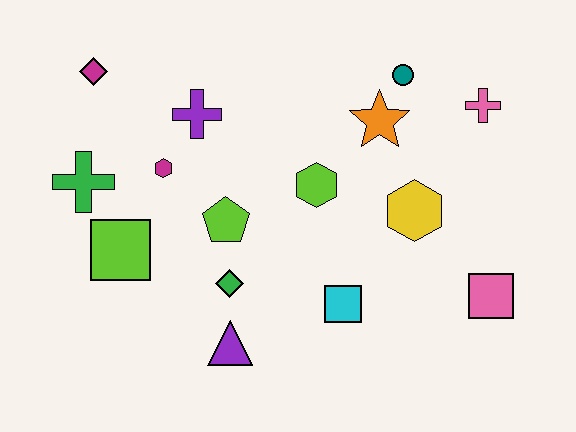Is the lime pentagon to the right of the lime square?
Yes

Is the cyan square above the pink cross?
No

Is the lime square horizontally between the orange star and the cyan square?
No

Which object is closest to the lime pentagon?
The green diamond is closest to the lime pentagon.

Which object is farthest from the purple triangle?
The pink cross is farthest from the purple triangle.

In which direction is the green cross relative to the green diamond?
The green cross is to the left of the green diamond.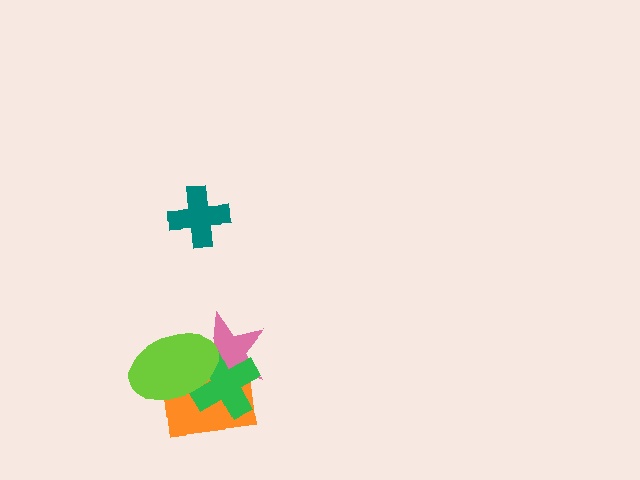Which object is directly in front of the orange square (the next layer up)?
The pink star is directly in front of the orange square.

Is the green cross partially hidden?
Yes, it is partially covered by another shape.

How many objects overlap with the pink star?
3 objects overlap with the pink star.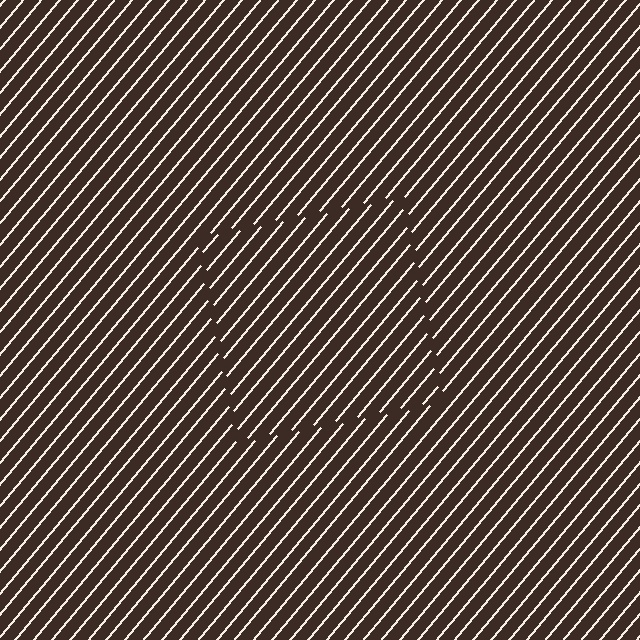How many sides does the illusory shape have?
4 sides — the line-ends trace a square.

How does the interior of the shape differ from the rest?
The interior of the shape contains the same grating, shifted by half a period — the contour is defined by the phase discontinuity where line-ends from the inner and outer gratings abut.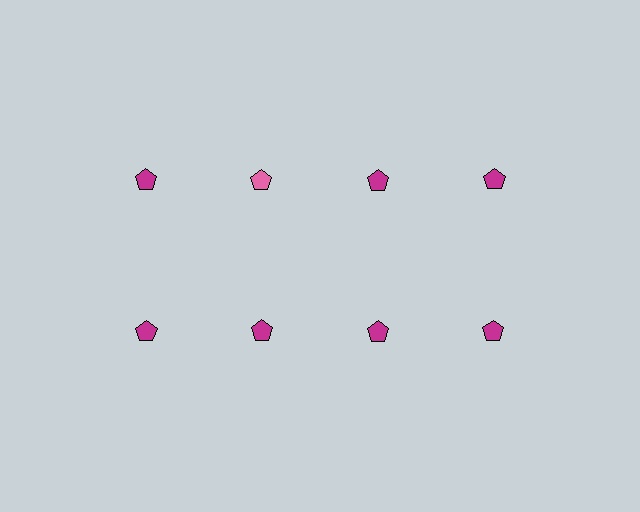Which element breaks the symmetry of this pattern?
The pink pentagon in the top row, second from left column breaks the symmetry. All other shapes are magenta pentagons.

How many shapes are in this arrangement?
There are 8 shapes arranged in a grid pattern.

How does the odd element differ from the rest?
It has a different color: pink instead of magenta.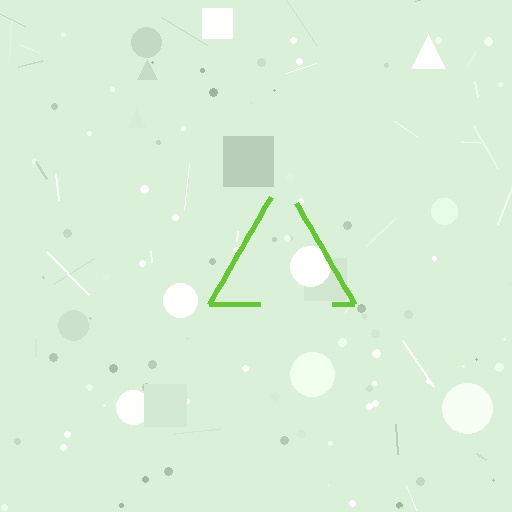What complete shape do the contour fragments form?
The contour fragments form a triangle.